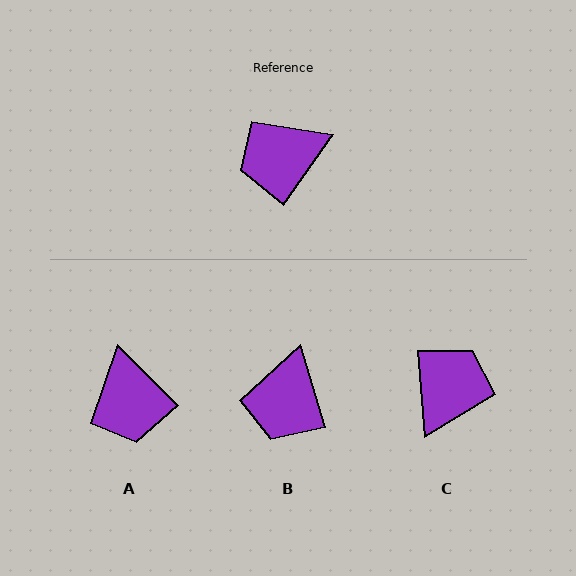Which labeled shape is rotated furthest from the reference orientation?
C, about 139 degrees away.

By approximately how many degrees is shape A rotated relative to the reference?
Approximately 81 degrees counter-clockwise.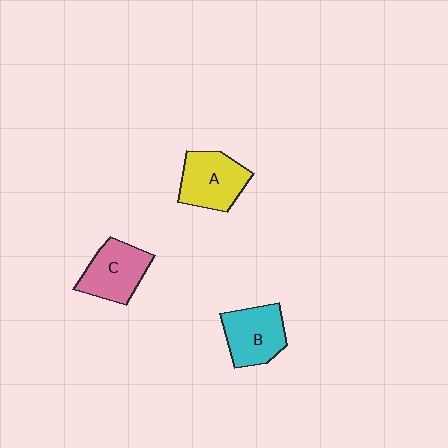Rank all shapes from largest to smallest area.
From largest to smallest: A (yellow), C (pink), B (cyan).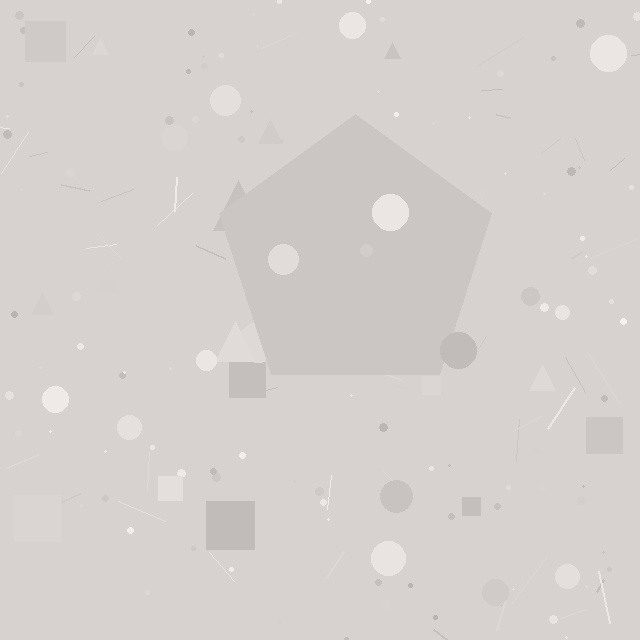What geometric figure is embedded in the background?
A pentagon is embedded in the background.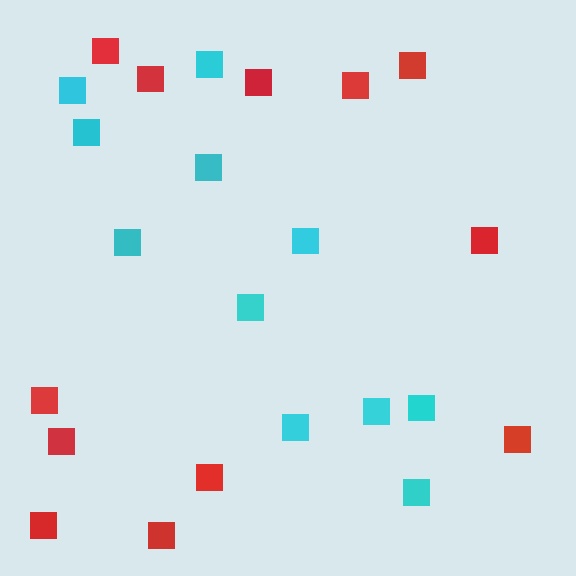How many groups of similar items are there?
There are 2 groups: one group of cyan squares (11) and one group of red squares (12).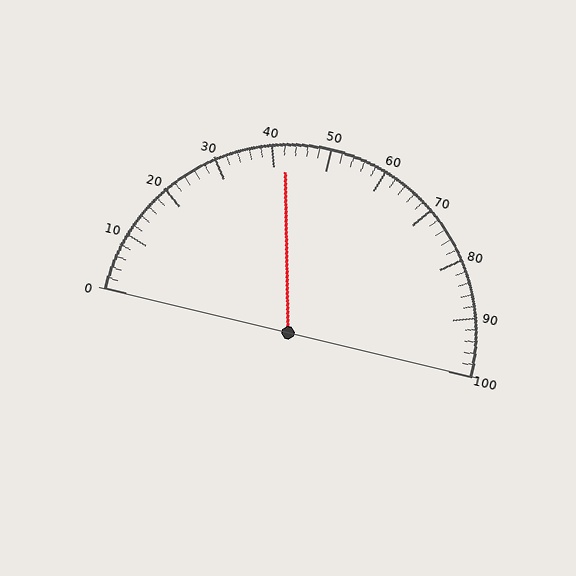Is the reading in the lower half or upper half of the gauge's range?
The reading is in the lower half of the range (0 to 100).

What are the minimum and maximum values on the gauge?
The gauge ranges from 0 to 100.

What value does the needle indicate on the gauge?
The needle indicates approximately 42.